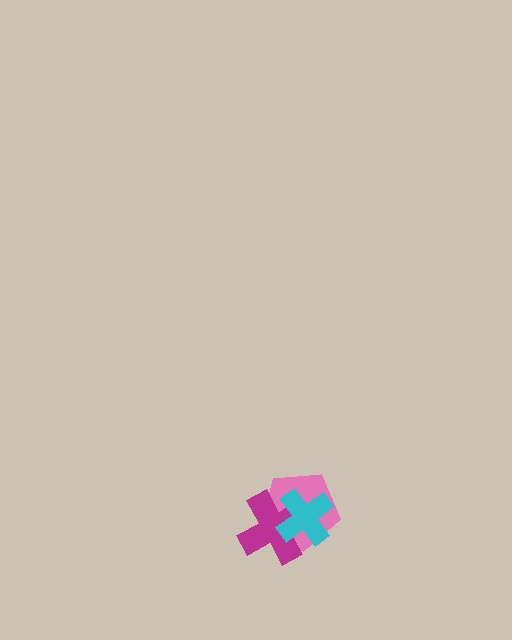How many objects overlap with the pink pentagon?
2 objects overlap with the pink pentagon.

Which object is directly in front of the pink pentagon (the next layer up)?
The magenta cross is directly in front of the pink pentagon.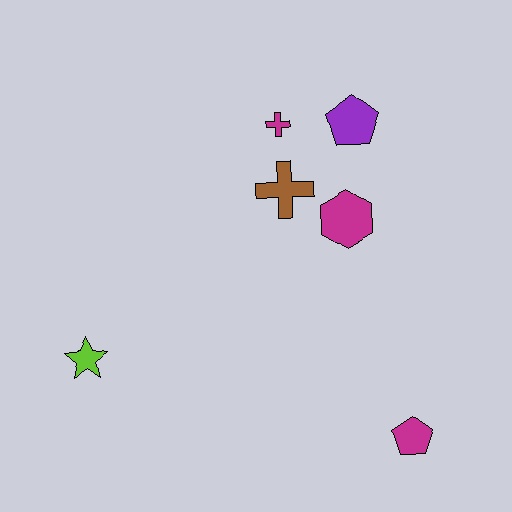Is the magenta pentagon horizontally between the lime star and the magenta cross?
No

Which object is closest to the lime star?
The brown cross is closest to the lime star.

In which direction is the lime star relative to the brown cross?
The lime star is to the left of the brown cross.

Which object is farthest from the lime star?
The purple pentagon is farthest from the lime star.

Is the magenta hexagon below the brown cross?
Yes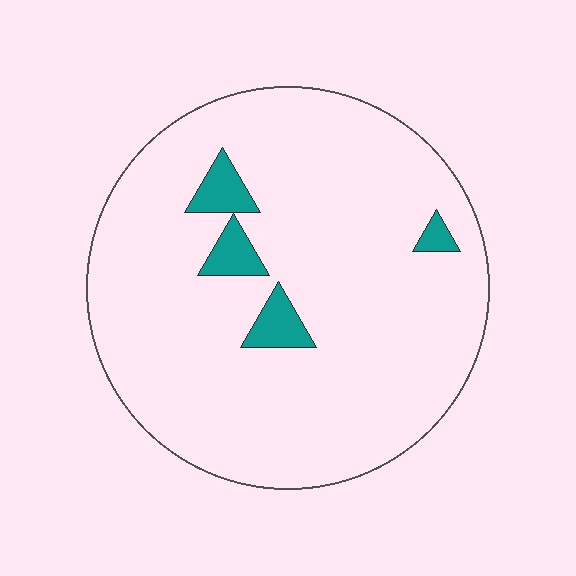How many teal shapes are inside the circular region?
4.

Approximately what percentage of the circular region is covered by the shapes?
Approximately 5%.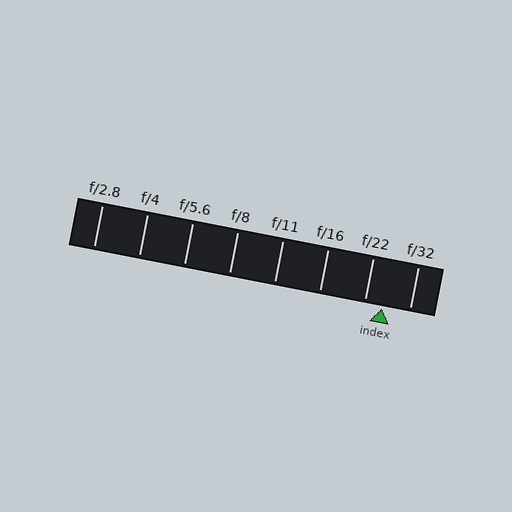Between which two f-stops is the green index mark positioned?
The index mark is between f/22 and f/32.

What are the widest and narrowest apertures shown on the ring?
The widest aperture shown is f/2.8 and the narrowest is f/32.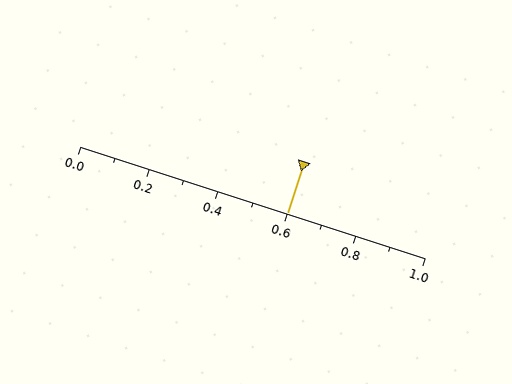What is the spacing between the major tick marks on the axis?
The major ticks are spaced 0.2 apart.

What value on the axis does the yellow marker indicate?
The marker indicates approximately 0.6.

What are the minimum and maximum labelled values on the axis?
The axis runs from 0.0 to 1.0.